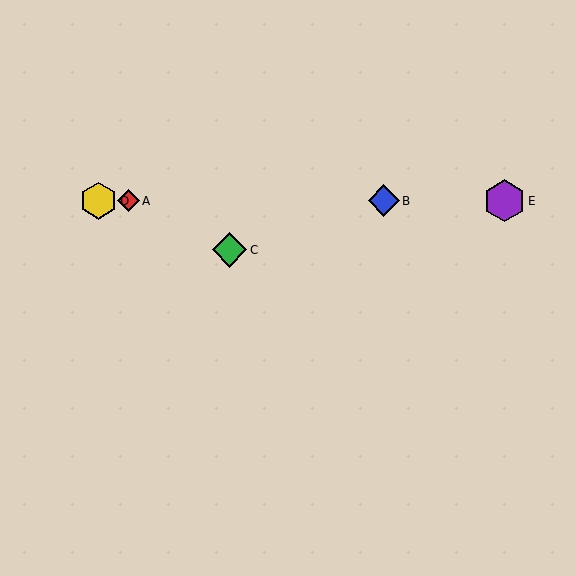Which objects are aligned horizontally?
Objects A, B, D, E are aligned horizontally.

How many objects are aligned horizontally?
4 objects (A, B, D, E) are aligned horizontally.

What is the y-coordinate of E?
Object E is at y≈201.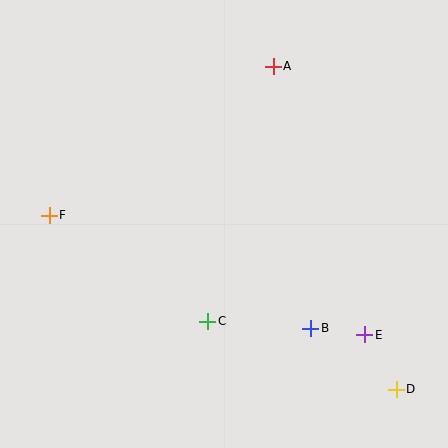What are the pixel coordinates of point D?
Point D is at (396, 389).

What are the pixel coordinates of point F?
Point F is at (49, 215).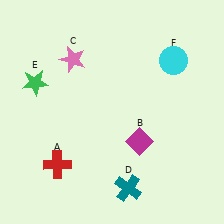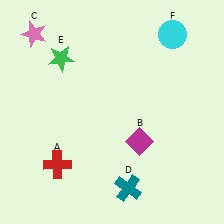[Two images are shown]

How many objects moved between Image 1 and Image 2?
3 objects moved between the two images.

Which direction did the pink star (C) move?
The pink star (C) moved left.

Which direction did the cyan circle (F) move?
The cyan circle (F) moved up.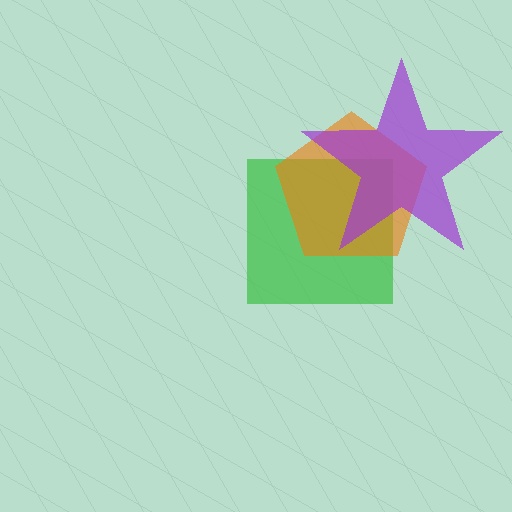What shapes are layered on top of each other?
The layered shapes are: a green square, an orange pentagon, a purple star.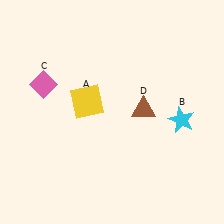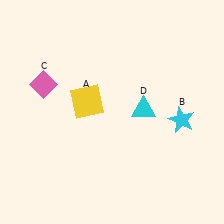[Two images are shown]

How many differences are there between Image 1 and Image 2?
There is 1 difference between the two images.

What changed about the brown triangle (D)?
In Image 1, D is brown. In Image 2, it changed to cyan.